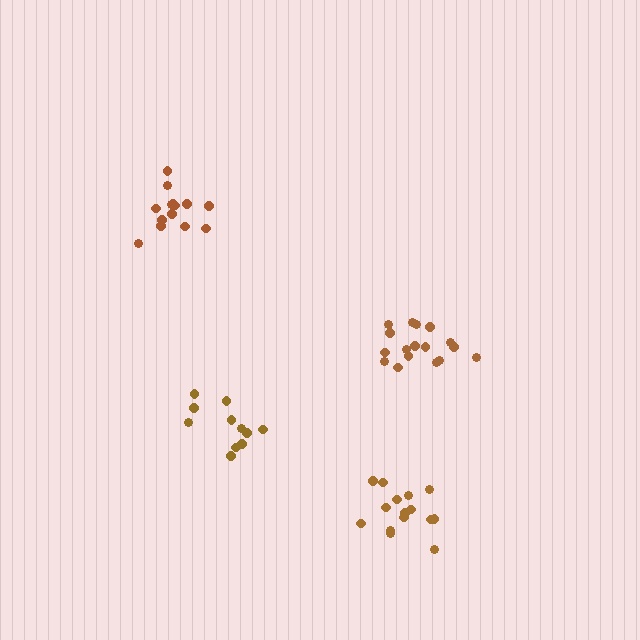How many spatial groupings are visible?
There are 4 spatial groupings.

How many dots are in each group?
Group 1: 14 dots, Group 2: 11 dots, Group 3: 17 dots, Group 4: 15 dots (57 total).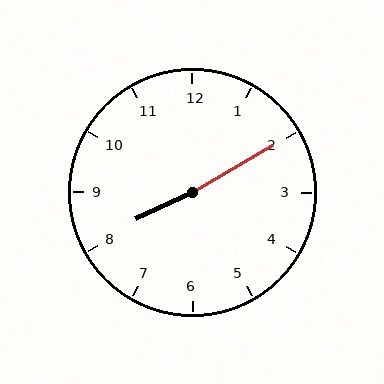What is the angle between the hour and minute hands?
Approximately 175 degrees.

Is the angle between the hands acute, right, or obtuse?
It is obtuse.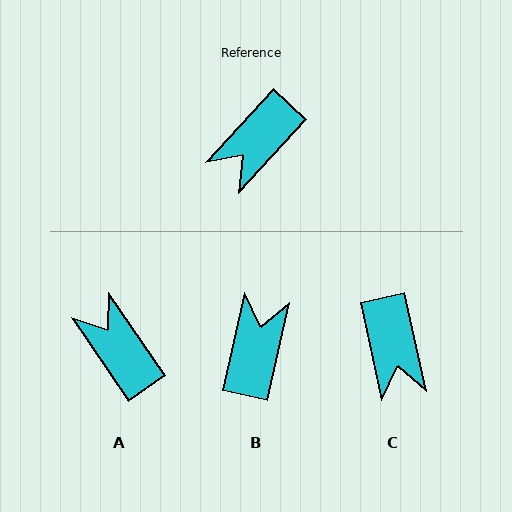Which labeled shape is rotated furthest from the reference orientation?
B, about 150 degrees away.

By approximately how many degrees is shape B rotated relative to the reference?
Approximately 150 degrees clockwise.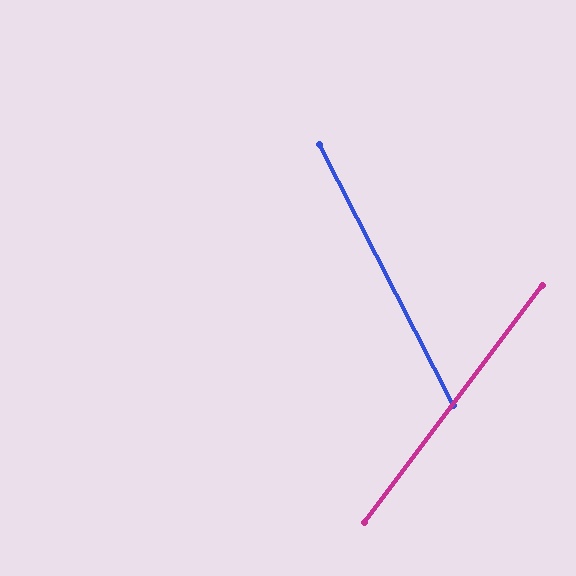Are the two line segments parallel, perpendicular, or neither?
Neither parallel nor perpendicular — they differ by about 64°.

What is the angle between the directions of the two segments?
Approximately 64 degrees.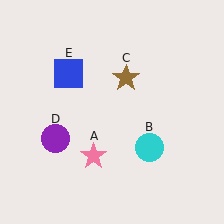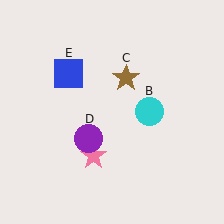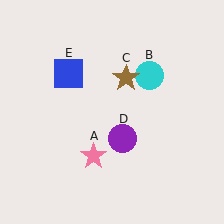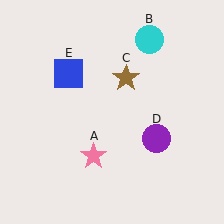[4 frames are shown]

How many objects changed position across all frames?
2 objects changed position: cyan circle (object B), purple circle (object D).